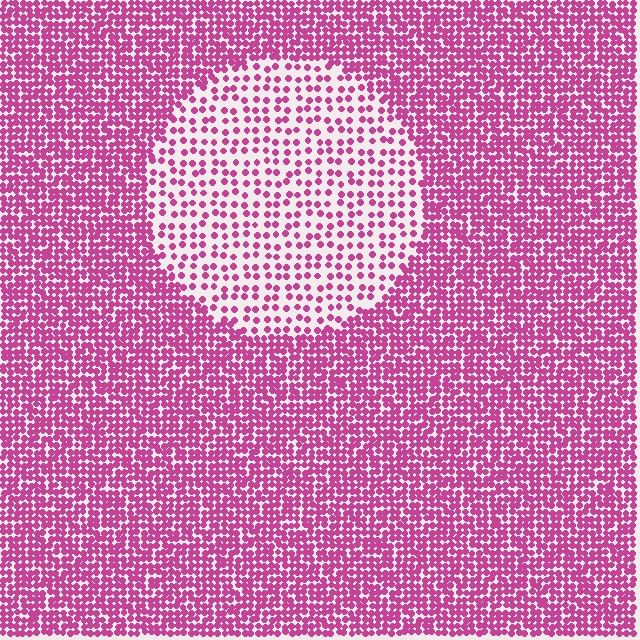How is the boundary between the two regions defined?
The boundary is defined by a change in element density (approximately 2.4x ratio). All elements are the same color, size, and shape.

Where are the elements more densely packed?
The elements are more densely packed outside the circle boundary.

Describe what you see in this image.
The image contains small magenta elements arranged at two different densities. A circle-shaped region is visible where the elements are less densely packed than the surrounding area.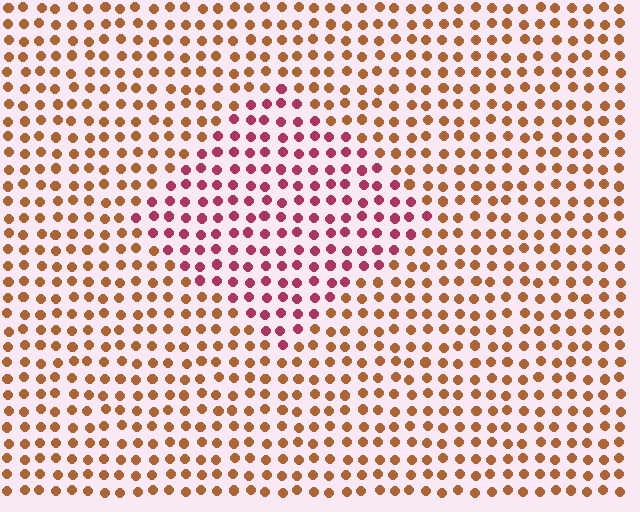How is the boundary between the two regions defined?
The boundary is defined purely by a slight shift in hue (about 45 degrees). Spacing, size, and orientation are identical on both sides.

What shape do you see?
I see a diamond.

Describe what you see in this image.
The image is filled with small brown elements in a uniform arrangement. A diamond-shaped region is visible where the elements are tinted to a slightly different hue, forming a subtle color boundary.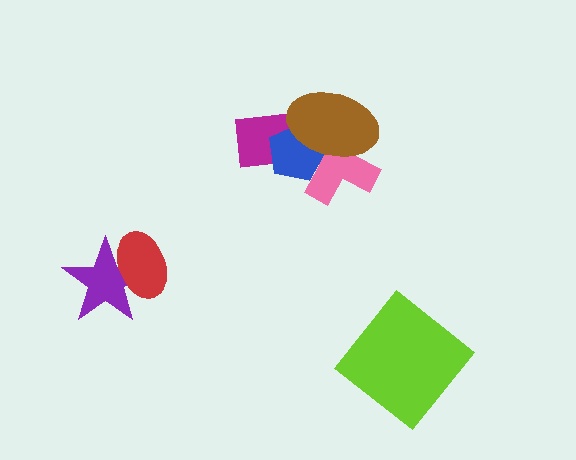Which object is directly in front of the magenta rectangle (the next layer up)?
The pink cross is directly in front of the magenta rectangle.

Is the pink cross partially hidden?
Yes, it is partially covered by another shape.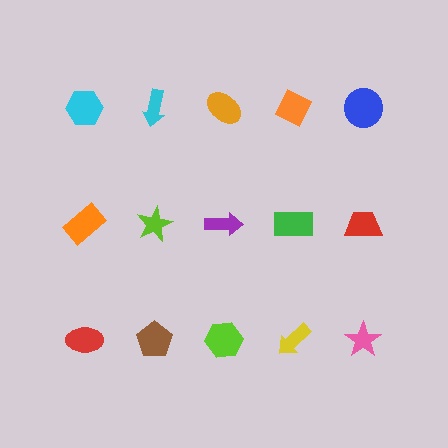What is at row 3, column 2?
A brown pentagon.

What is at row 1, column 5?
A blue circle.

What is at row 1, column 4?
An orange diamond.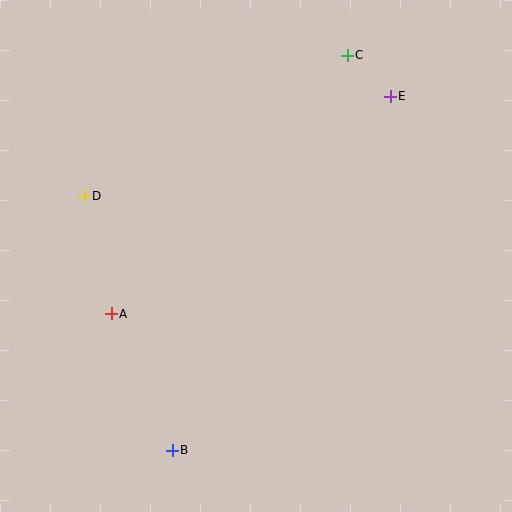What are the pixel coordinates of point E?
Point E is at (390, 96).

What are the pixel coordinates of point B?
Point B is at (172, 450).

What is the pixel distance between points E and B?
The distance between E and B is 416 pixels.